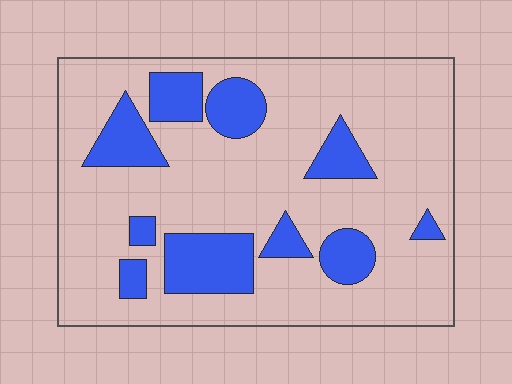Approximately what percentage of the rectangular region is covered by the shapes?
Approximately 20%.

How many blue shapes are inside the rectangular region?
10.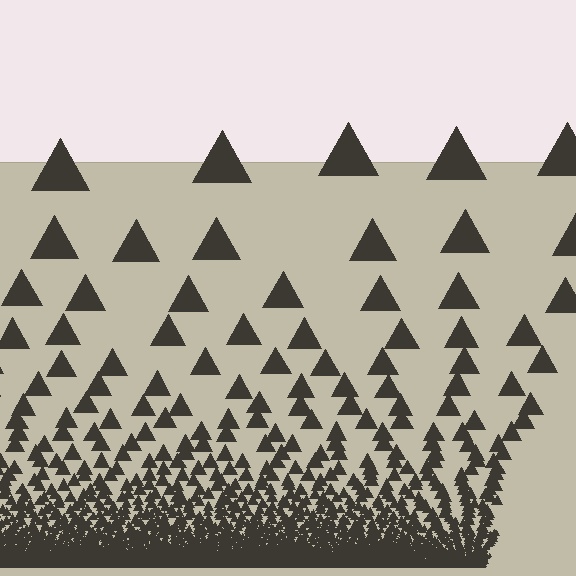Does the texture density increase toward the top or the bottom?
Density increases toward the bottom.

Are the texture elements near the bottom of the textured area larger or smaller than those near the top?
Smaller. The gradient is inverted — elements near the bottom are smaller and denser.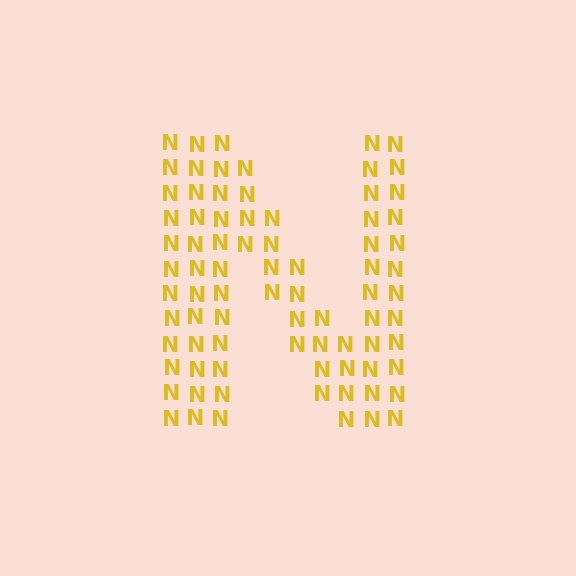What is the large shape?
The large shape is the letter N.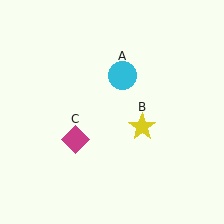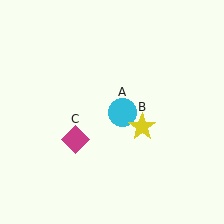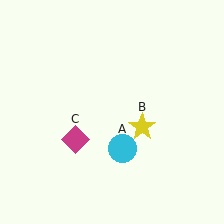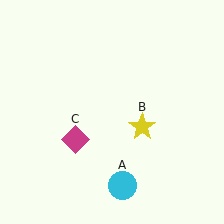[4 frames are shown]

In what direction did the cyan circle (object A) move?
The cyan circle (object A) moved down.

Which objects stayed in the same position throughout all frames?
Yellow star (object B) and magenta diamond (object C) remained stationary.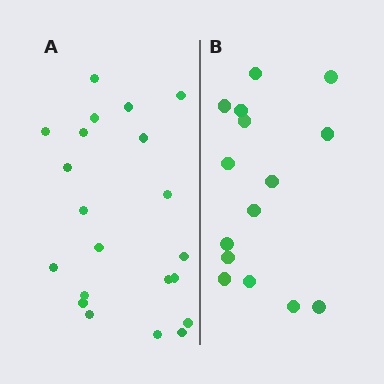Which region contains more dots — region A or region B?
Region A (the left region) has more dots.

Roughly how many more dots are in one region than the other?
Region A has about 6 more dots than region B.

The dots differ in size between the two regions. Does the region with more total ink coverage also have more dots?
No. Region B has more total ink coverage because its dots are larger, but region A actually contains more individual dots. Total area can be misleading — the number of items is what matters here.